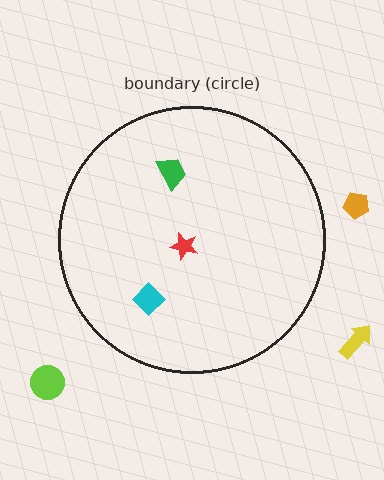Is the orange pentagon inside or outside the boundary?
Outside.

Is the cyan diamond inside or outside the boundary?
Inside.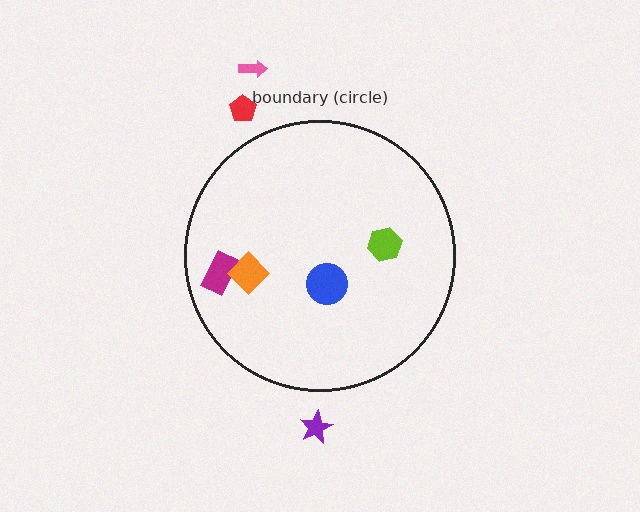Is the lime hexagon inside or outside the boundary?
Inside.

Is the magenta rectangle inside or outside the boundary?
Inside.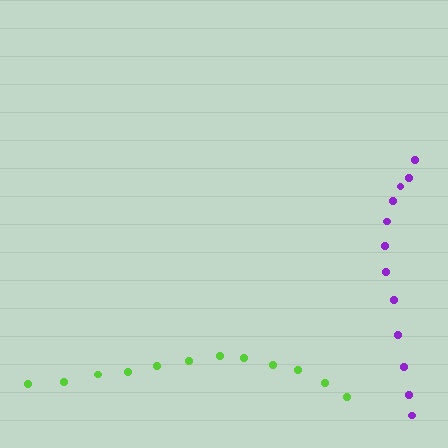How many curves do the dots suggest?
There are 2 distinct paths.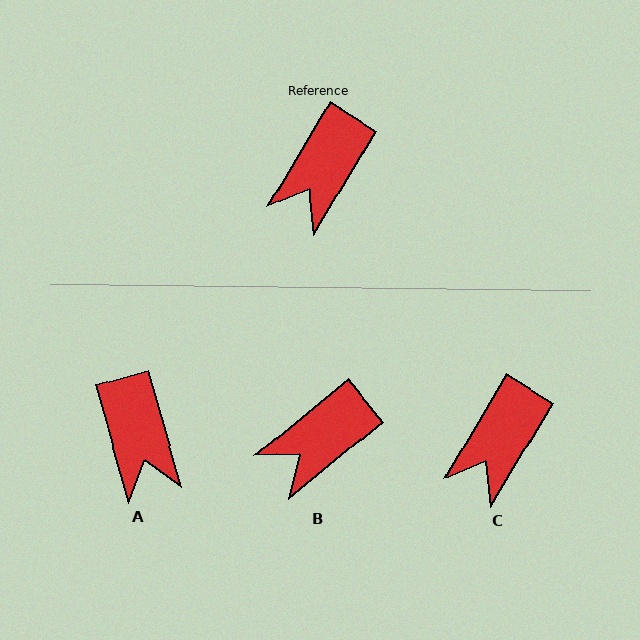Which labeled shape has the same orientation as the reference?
C.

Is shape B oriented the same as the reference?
No, it is off by about 20 degrees.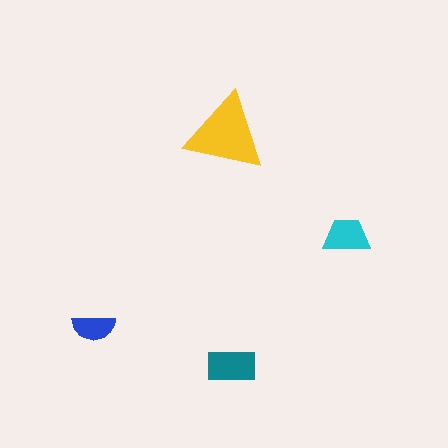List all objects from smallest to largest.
The blue semicircle, the cyan trapezoid, the teal rectangle, the yellow triangle.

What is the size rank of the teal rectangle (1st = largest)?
2nd.